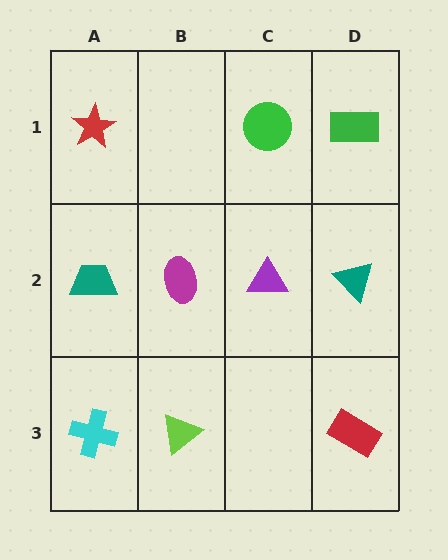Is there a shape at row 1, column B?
No, that cell is empty.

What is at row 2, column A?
A teal trapezoid.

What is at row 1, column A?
A red star.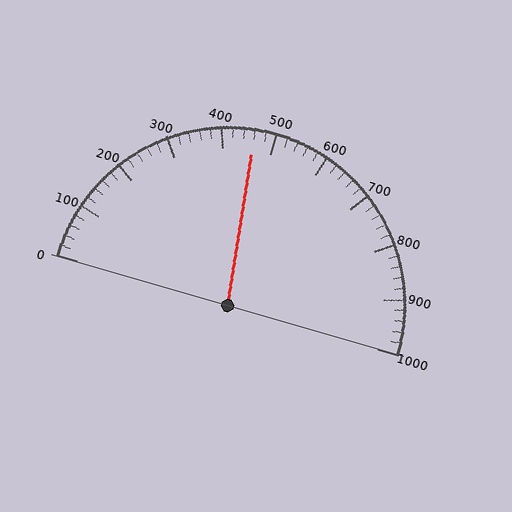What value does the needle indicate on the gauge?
The needle indicates approximately 460.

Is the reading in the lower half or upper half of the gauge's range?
The reading is in the lower half of the range (0 to 1000).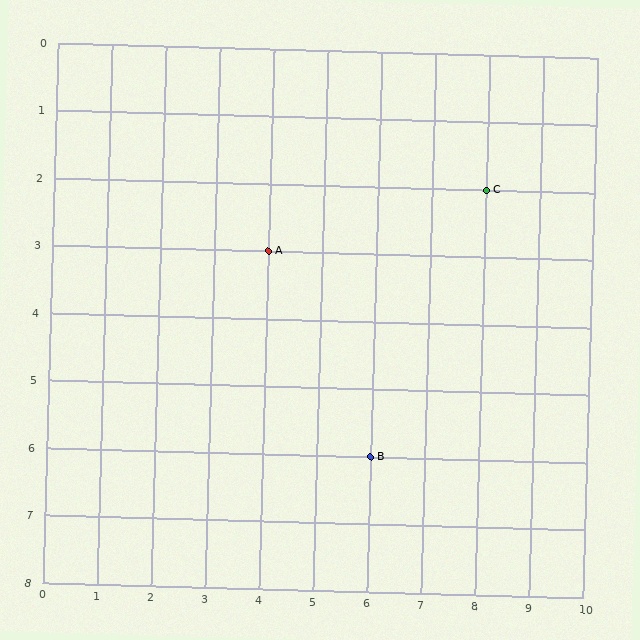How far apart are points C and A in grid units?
Points C and A are 4 columns and 1 row apart (about 4.1 grid units diagonally).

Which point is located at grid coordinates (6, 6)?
Point B is at (6, 6).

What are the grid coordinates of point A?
Point A is at grid coordinates (4, 3).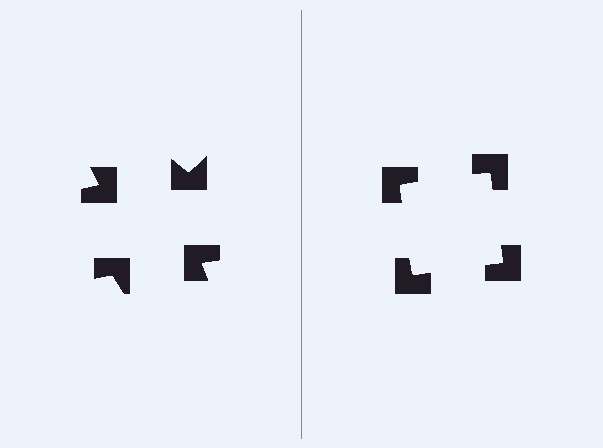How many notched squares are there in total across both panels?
8 — 4 on each side.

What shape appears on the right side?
An illusory square.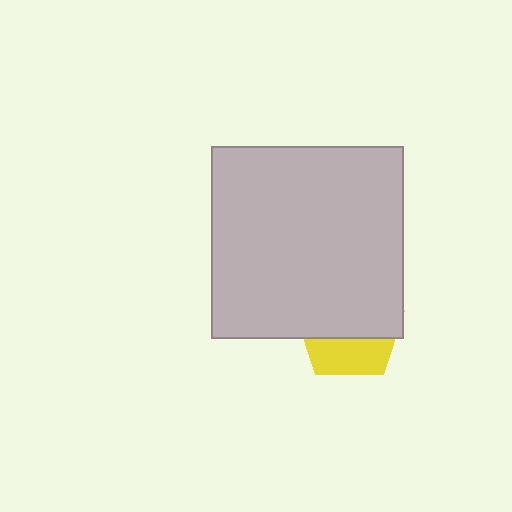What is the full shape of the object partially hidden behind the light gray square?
The partially hidden object is a yellow pentagon.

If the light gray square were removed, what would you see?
You would see the complete yellow pentagon.